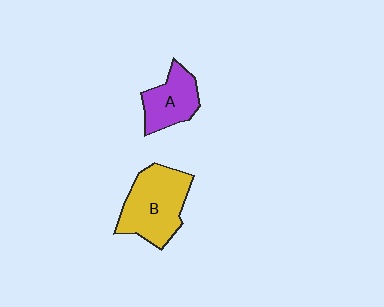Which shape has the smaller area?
Shape A (purple).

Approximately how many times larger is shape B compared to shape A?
Approximately 1.6 times.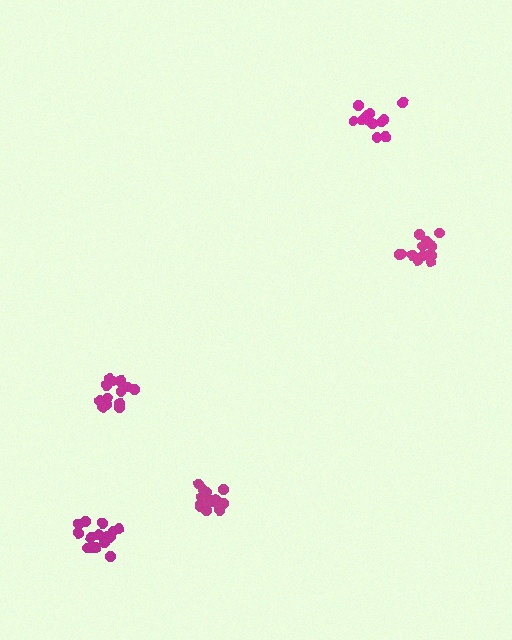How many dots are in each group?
Group 1: 13 dots, Group 2: 15 dots, Group 3: 16 dots, Group 4: 14 dots, Group 5: 12 dots (70 total).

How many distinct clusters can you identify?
There are 5 distinct clusters.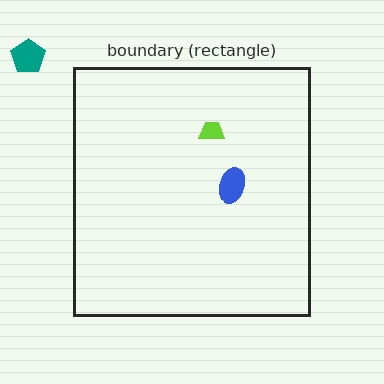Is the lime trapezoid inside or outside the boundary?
Inside.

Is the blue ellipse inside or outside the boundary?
Inside.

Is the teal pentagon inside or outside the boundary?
Outside.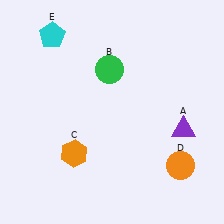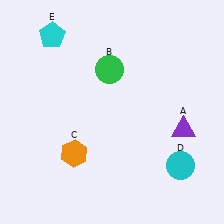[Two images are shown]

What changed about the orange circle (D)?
In Image 1, D is orange. In Image 2, it changed to cyan.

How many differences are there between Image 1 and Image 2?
There is 1 difference between the two images.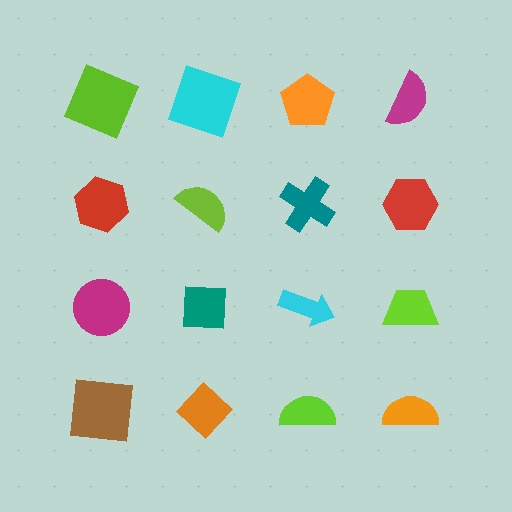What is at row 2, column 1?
A red hexagon.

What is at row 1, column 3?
An orange pentagon.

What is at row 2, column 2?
A lime semicircle.